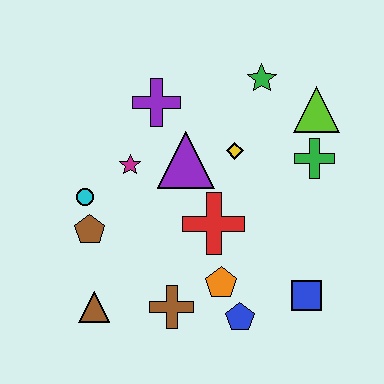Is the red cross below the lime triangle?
Yes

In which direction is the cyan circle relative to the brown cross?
The cyan circle is above the brown cross.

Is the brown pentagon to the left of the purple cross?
Yes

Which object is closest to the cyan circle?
The brown pentagon is closest to the cyan circle.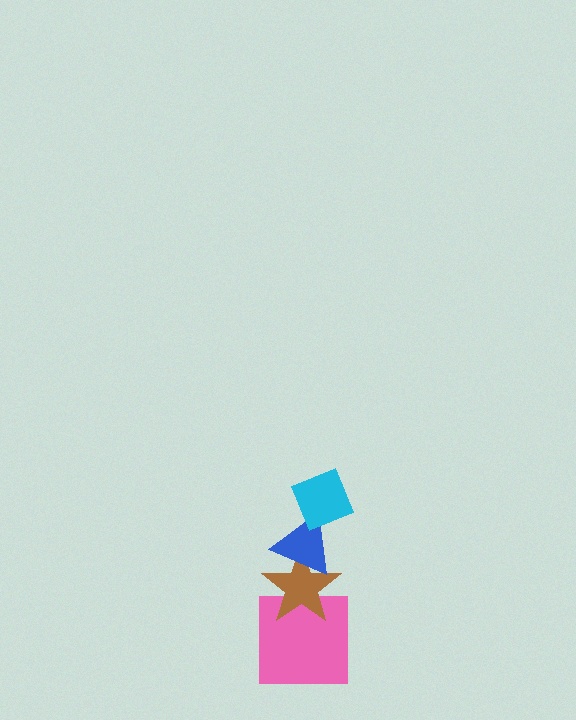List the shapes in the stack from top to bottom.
From top to bottom: the cyan diamond, the blue triangle, the brown star, the pink square.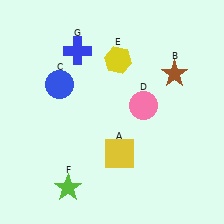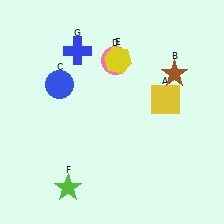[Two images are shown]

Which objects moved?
The objects that moved are: the yellow square (A), the pink circle (D).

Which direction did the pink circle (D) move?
The pink circle (D) moved up.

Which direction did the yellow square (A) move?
The yellow square (A) moved up.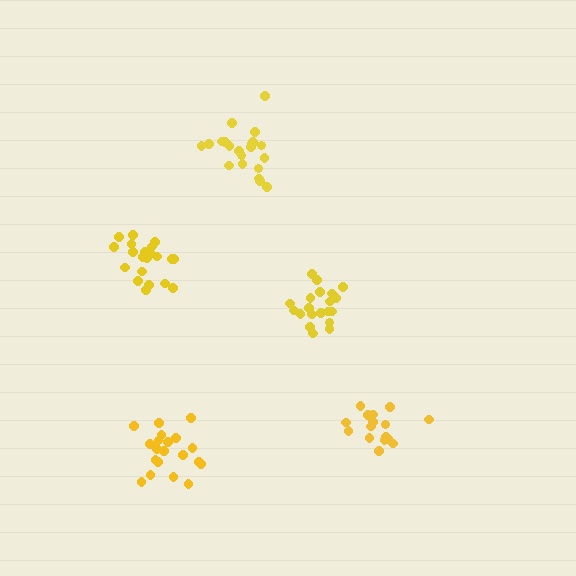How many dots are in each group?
Group 1: 20 dots, Group 2: 20 dots, Group 3: 16 dots, Group 4: 21 dots, Group 5: 21 dots (98 total).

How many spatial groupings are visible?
There are 5 spatial groupings.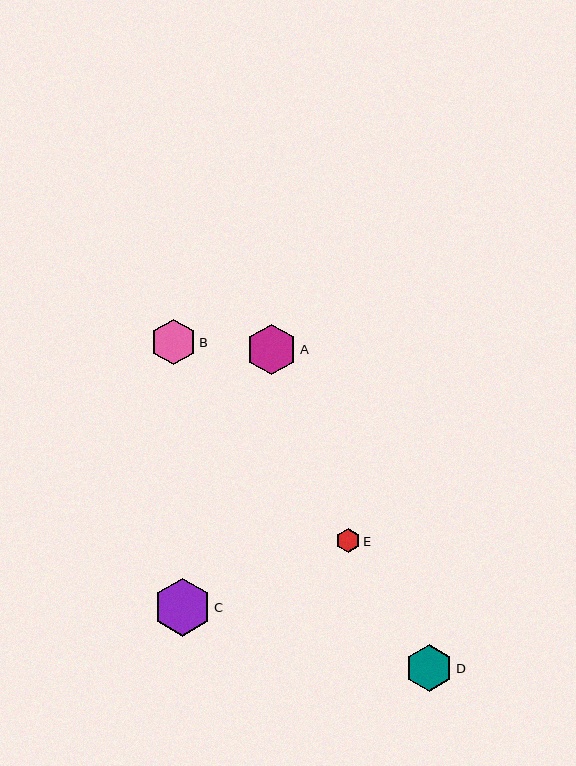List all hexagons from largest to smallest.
From largest to smallest: C, A, D, B, E.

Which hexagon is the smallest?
Hexagon E is the smallest with a size of approximately 24 pixels.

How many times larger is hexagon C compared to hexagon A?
Hexagon C is approximately 1.1 times the size of hexagon A.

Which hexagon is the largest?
Hexagon C is the largest with a size of approximately 58 pixels.